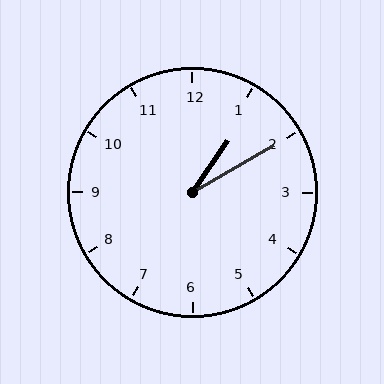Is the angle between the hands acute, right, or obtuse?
It is acute.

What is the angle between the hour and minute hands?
Approximately 25 degrees.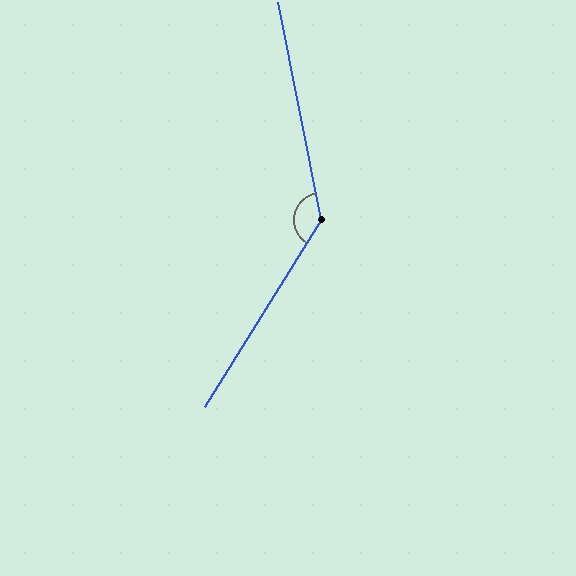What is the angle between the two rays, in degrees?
Approximately 137 degrees.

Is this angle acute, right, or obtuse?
It is obtuse.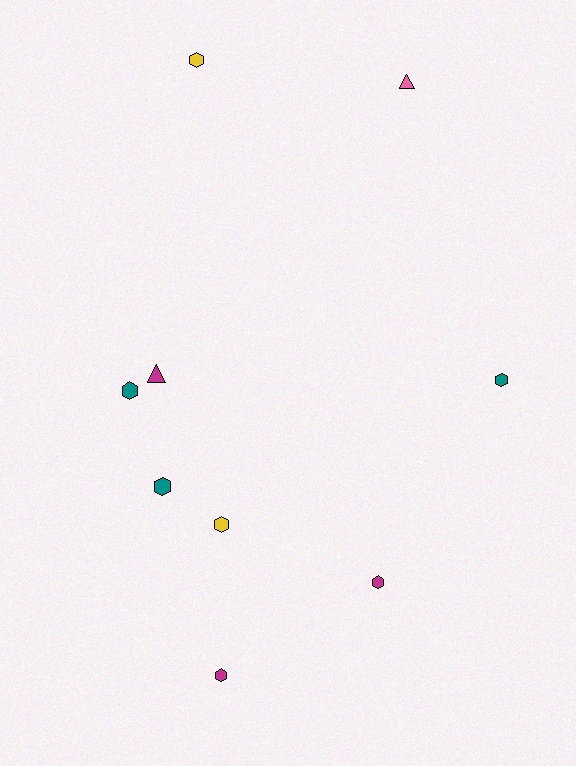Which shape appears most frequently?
Hexagon, with 7 objects.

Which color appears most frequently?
Magenta, with 3 objects.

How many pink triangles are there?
There is 1 pink triangle.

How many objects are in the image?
There are 9 objects.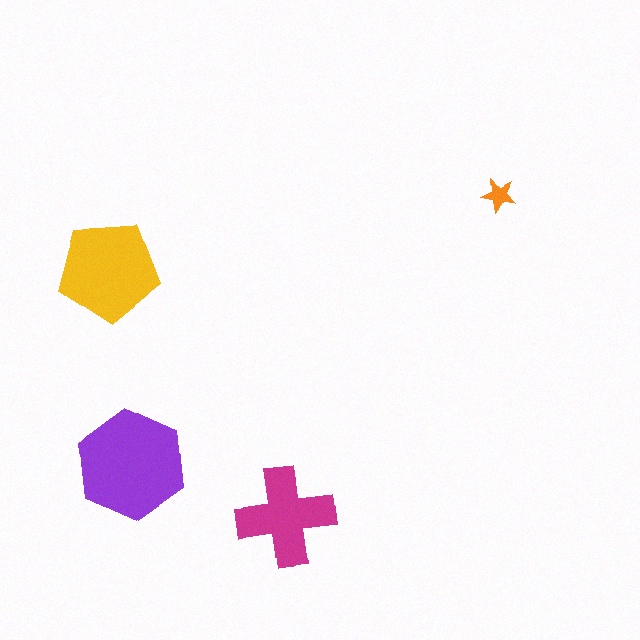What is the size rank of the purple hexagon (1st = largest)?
1st.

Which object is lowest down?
The magenta cross is bottommost.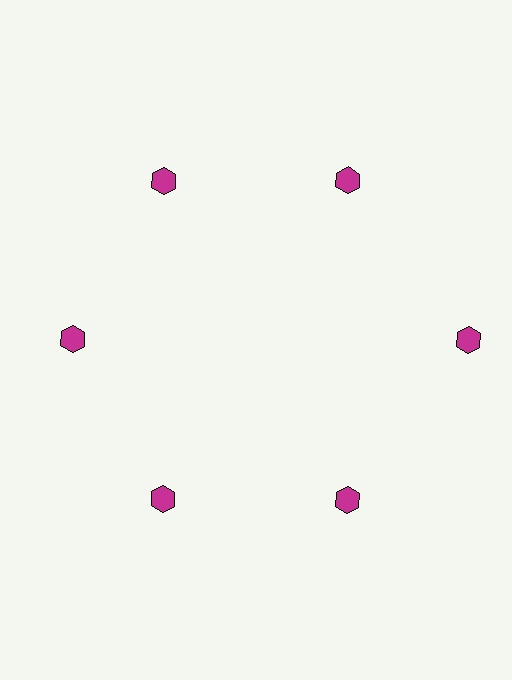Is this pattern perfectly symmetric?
No. The 6 magenta hexagons are arranged in a ring, but one element near the 3 o'clock position is pushed outward from the center, breaking the 6-fold rotational symmetry.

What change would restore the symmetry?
The symmetry would be restored by moving it inward, back onto the ring so that all 6 hexagons sit at equal angles and equal distance from the center.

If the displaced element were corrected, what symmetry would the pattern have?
It would have 6-fold rotational symmetry — the pattern would map onto itself every 60 degrees.